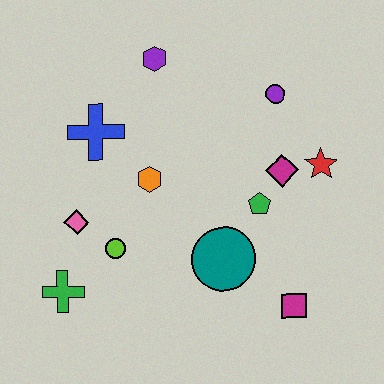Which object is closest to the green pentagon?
The magenta diamond is closest to the green pentagon.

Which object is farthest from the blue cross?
The magenta square is farthest from the blue cross.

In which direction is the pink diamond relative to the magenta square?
The pink diamond is to the left of the magenta square.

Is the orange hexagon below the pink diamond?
No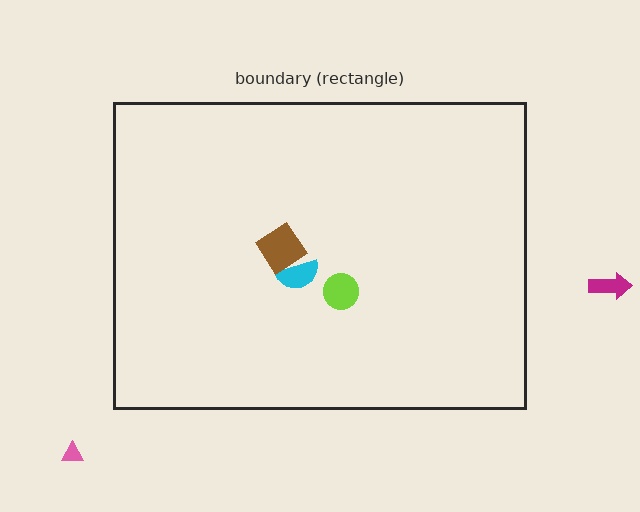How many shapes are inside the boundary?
3 inside, 2 outside.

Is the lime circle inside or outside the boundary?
Inside.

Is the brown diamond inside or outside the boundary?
Inside.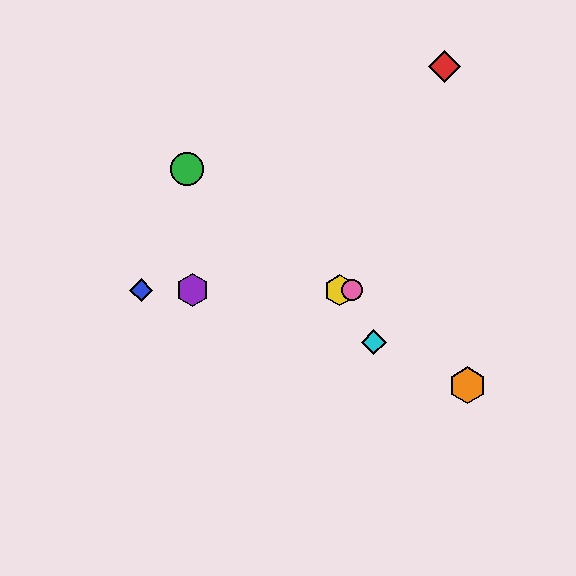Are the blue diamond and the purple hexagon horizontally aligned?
Yes, both are at y≈290.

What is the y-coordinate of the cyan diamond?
The cyan diamond is at y≈342.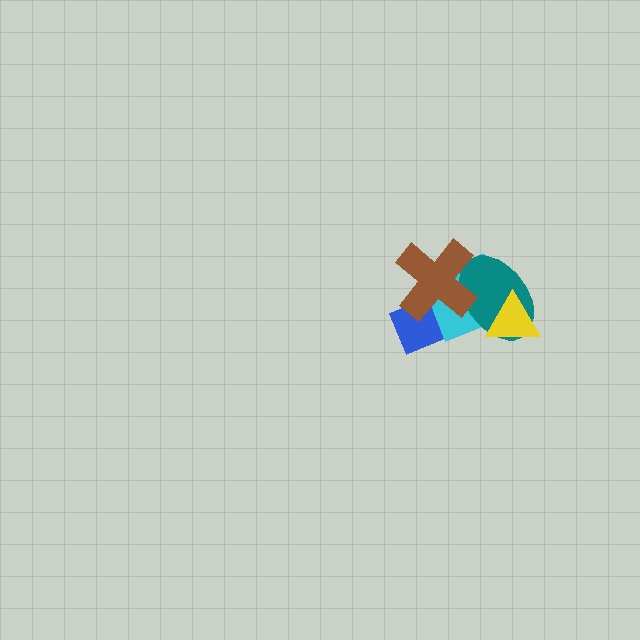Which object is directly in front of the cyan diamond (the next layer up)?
The teal ellipse is directly in front of the cyan diamond.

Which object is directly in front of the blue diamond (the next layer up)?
The cyan diamond is directly in front of the blue diamond.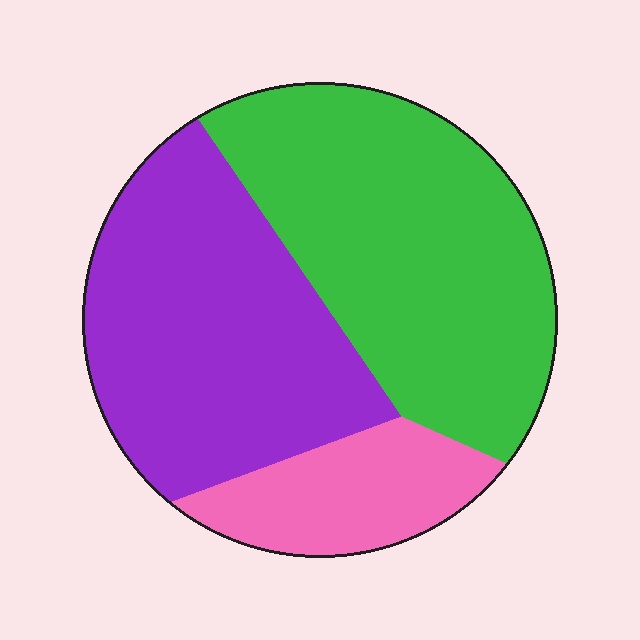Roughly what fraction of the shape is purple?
Purple covers about 40% of the shape.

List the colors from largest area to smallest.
From largest to smallest: green, purple, pink.